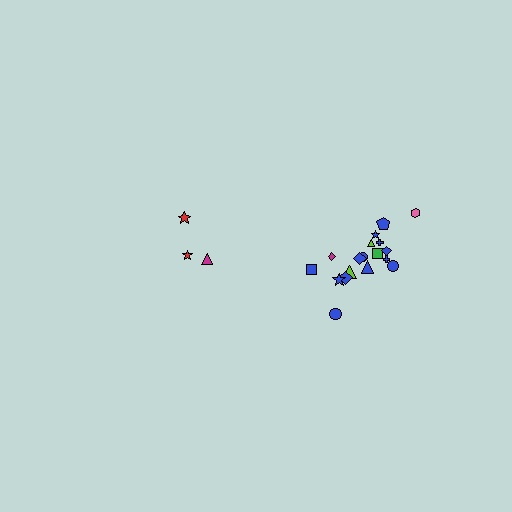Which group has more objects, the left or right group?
The right group.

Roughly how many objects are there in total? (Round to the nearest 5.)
Roughly 20 objects in total.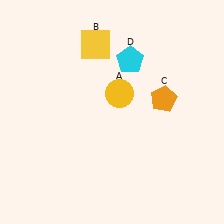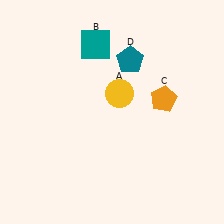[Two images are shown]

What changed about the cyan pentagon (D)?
In Image 1, D is cyan. In Image 2, it changed to teal.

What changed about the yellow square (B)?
In Image 1, B is yellow. In Image 2, it changed to teal.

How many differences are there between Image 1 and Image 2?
There are 2 differences between the two images.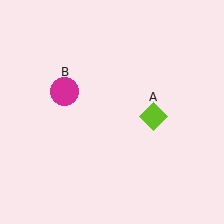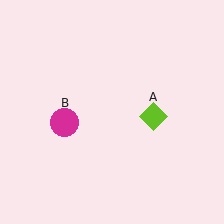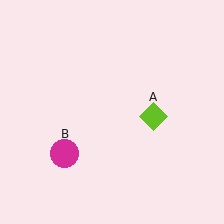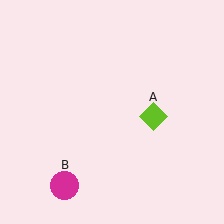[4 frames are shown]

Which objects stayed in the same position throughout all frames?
Lime diamond (object A) remained stationary.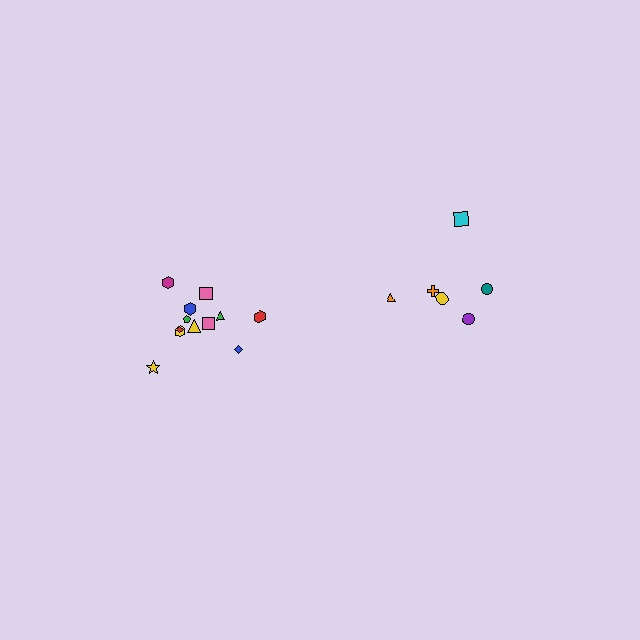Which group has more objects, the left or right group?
The left group.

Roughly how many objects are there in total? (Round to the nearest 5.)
Roughly 20 objects in total.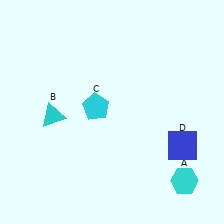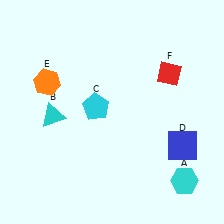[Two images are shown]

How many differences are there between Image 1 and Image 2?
There are 2 differences between the two images.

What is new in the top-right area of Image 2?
A red diamond (F) was added in the top-right area of Image 2.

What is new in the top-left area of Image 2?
An orange hexagon (E) was added in the top-left area of Image 2.